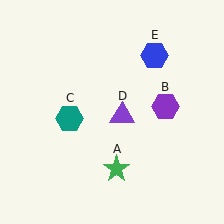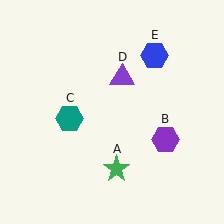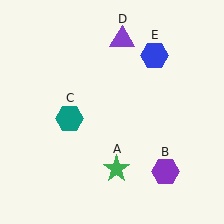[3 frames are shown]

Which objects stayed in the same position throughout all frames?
Green star (object A) and teal hexagon (object C) and blue hexagon (object E) remained stationary.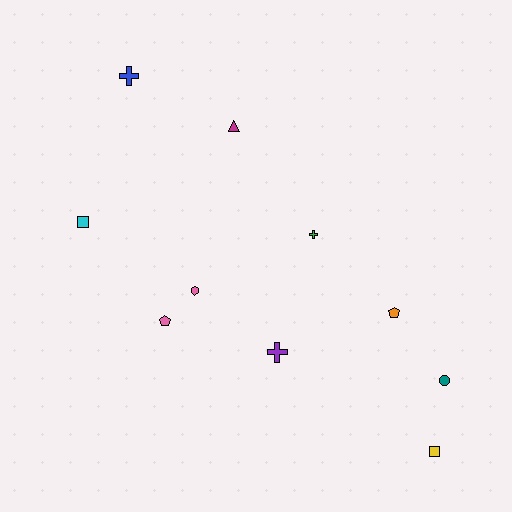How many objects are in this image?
There are 10 objects.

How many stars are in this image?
There are no stars.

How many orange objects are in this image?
There is 1 orange object.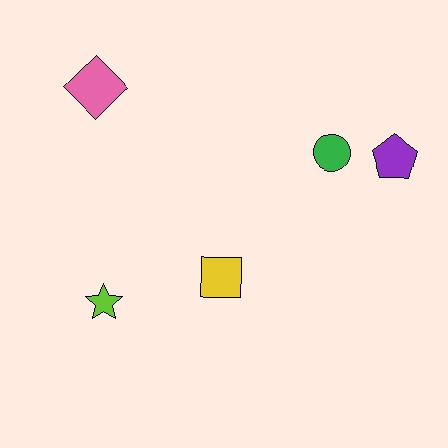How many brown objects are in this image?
There are no brown objects.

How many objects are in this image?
There are 5 objects.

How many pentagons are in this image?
There is 1 pentagon.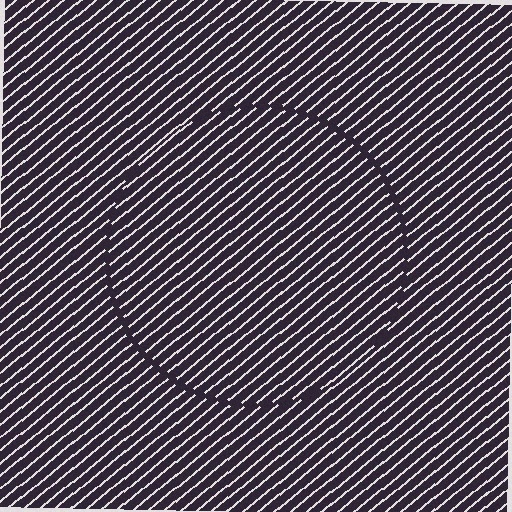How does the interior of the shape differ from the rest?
The interior of the shape contains the same grating, shifted by half a period — the contour is defined by the phase discontinuity where line-ends from the inner and outer gratings abut.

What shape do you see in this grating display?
An illusory circle. The interior of the shape contains the same grating, shifted by half a period — the contour is defined by the phase discontinuity where line-ends from the inner and outer gratings abut.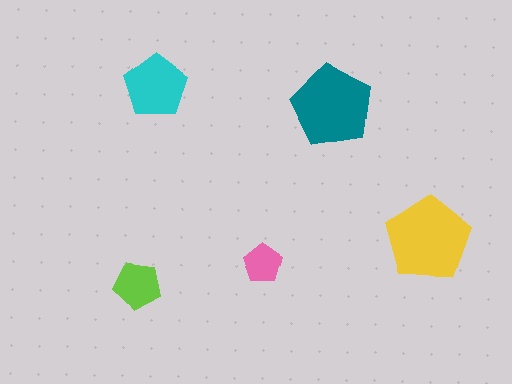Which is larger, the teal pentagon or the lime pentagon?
The teal one.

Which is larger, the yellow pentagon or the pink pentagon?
The yellow one.